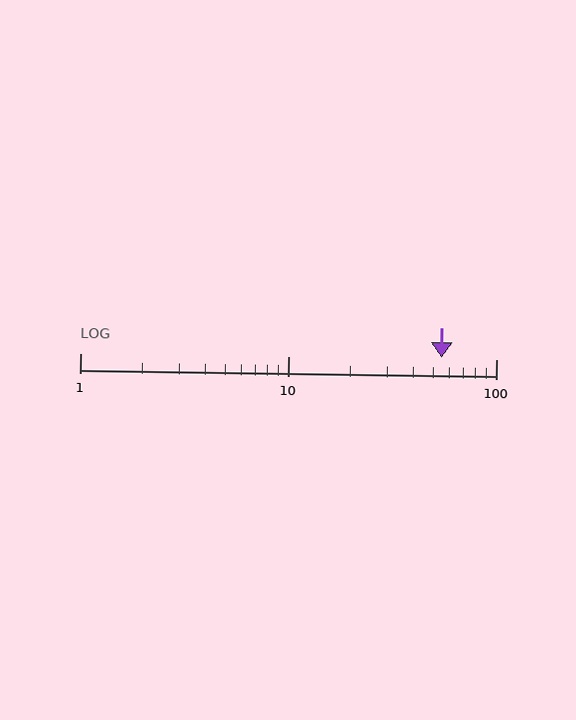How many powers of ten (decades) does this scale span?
The scale spans 2 decades, from 1 to 100.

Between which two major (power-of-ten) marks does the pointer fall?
The pointer is between 10 and 100.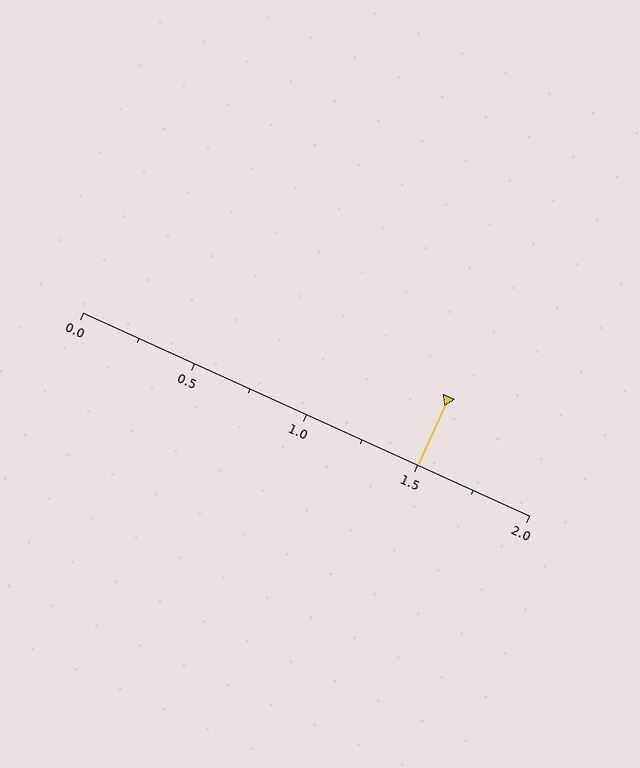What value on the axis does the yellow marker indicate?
The marker indicates approximately 1.5.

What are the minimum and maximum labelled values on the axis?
The axis runs from 0.0 to 2.0.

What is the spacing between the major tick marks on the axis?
The major ticks are spaced 0.5 apart.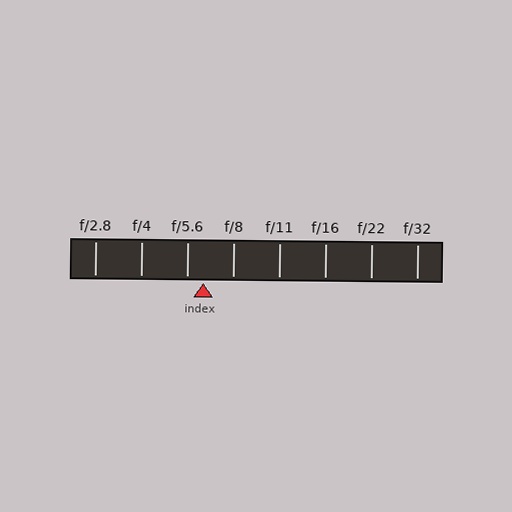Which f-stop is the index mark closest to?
The index mark is closest to f/5.6.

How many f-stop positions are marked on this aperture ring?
There are 8 f-stop positions marked.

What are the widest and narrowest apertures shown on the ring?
The widest aperture shown is f/2.8 and the narrowest is f/32.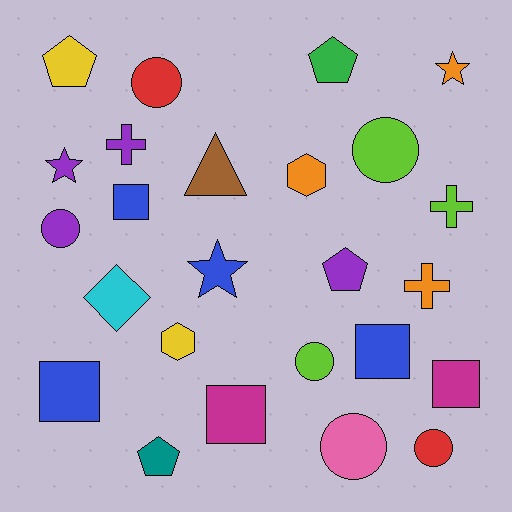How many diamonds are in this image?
There is 1 diamond.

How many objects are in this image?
There are 25 objects.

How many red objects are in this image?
There are 2 red objects.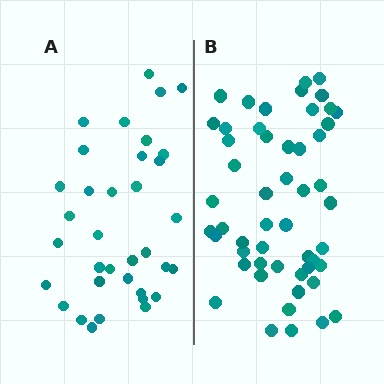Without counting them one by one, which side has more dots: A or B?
Region B (the right region) has more dots.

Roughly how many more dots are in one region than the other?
Region B has approximately 15 more dots than region A.